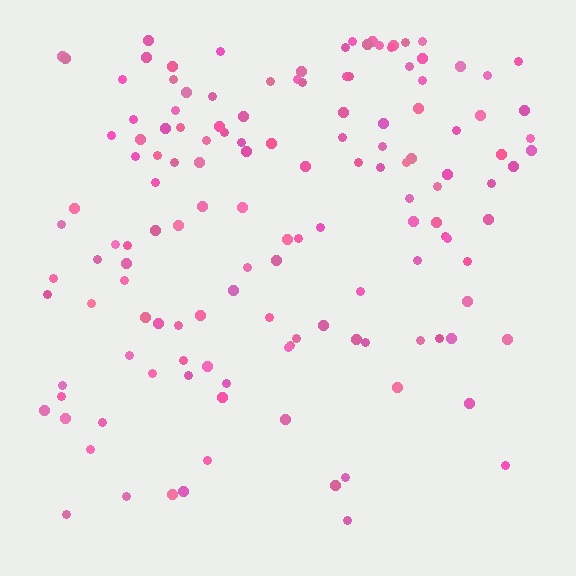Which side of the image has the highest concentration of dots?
The top.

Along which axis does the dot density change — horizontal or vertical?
Vertical.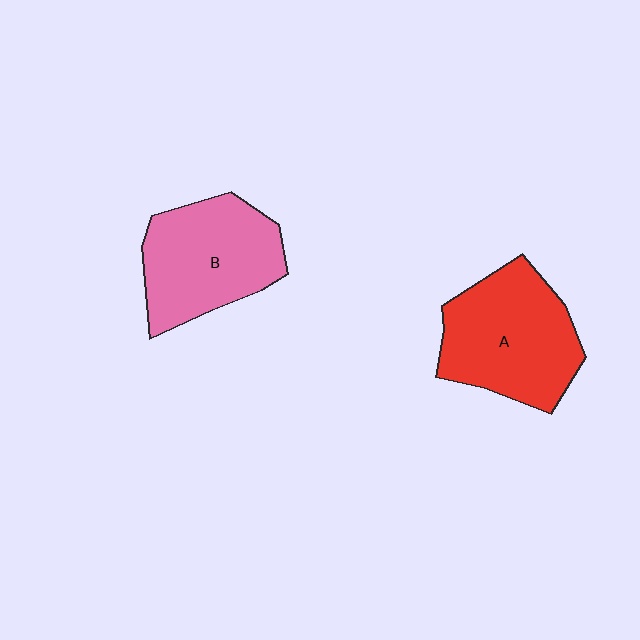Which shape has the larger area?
Shape A (red).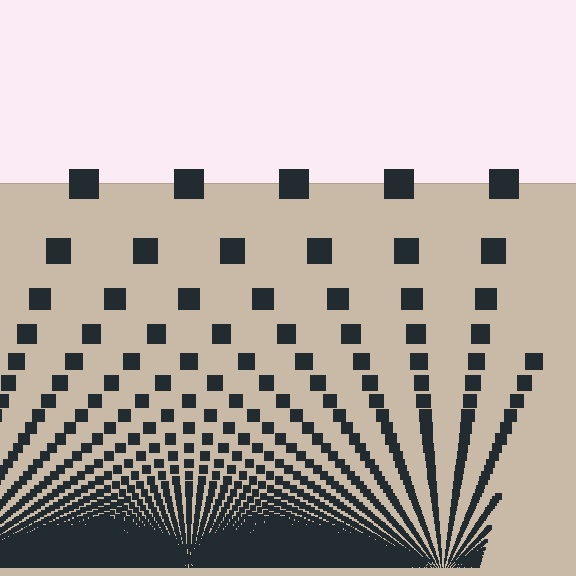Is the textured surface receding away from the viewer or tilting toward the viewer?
The surface appears to tilt toward the viewer. Texture elements get larger and sparser toward the top.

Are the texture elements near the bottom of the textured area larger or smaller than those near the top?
Smaller. The gradient is inverted — elements near the bottom are smaller and denser.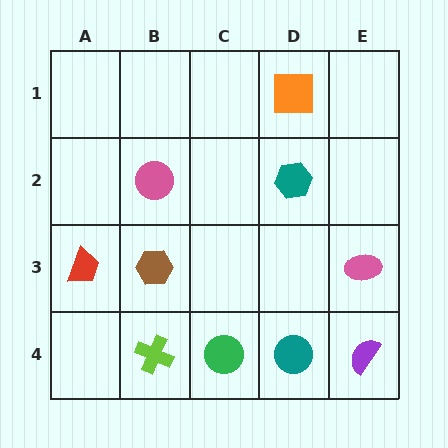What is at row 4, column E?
A purple semicircle.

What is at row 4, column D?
A teal circle.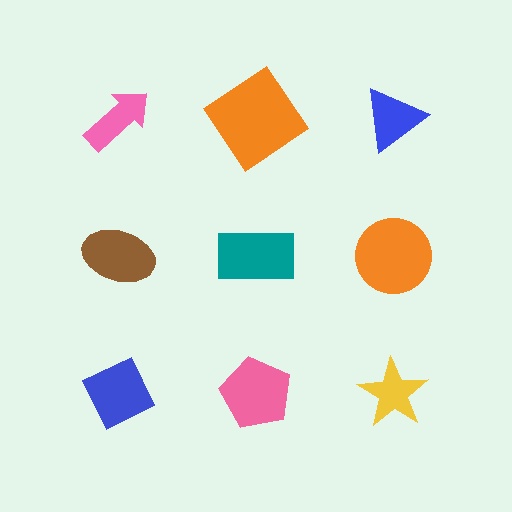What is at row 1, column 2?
An orange diamond.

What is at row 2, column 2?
A teal rectangle.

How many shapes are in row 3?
3 shapes.